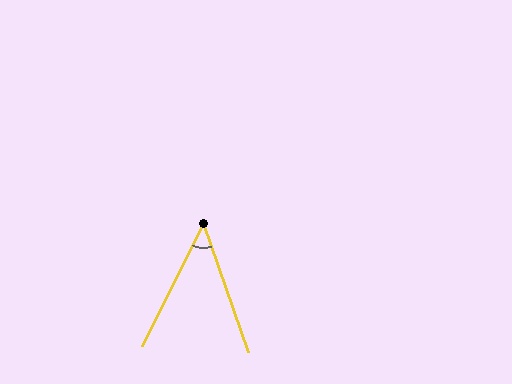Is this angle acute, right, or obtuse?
It is acute.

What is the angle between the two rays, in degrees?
Approximately 46 degrees.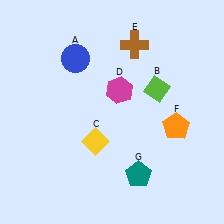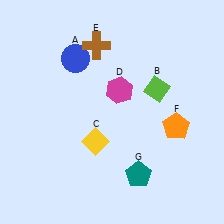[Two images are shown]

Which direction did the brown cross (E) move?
The brown cross (E) moved left.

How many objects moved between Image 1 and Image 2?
1 object moved between the two images.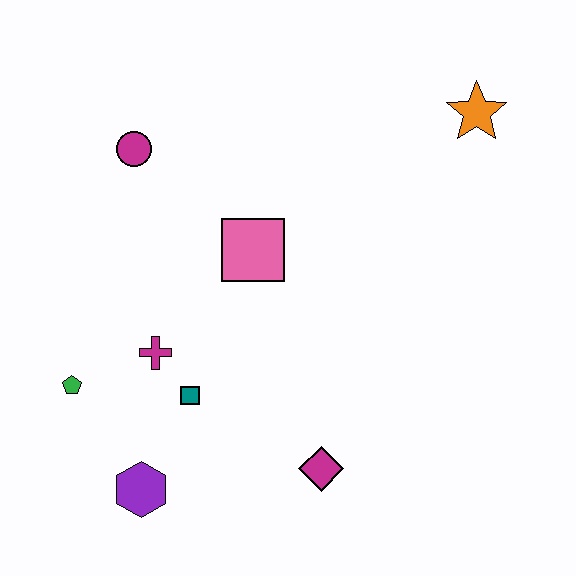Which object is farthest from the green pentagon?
The orange star is farthest from the green pentagon.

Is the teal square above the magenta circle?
No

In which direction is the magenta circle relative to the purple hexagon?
The magenta circle is above the purple hexagon.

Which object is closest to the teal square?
The magenta cross is closest to the teal square.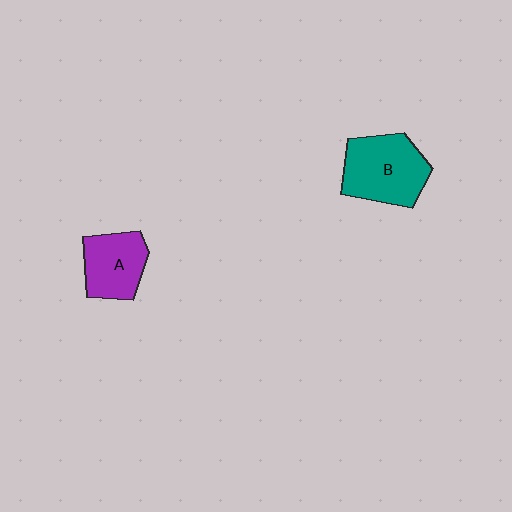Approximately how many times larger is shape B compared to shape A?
Approximately 1.4 times.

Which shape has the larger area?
Shape B (teal).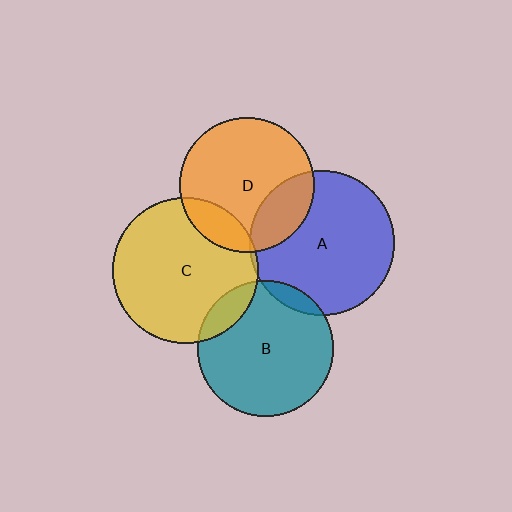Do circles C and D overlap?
Yes.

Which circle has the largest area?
Circle C (yellow).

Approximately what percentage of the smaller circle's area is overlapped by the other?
Approximately 15%.